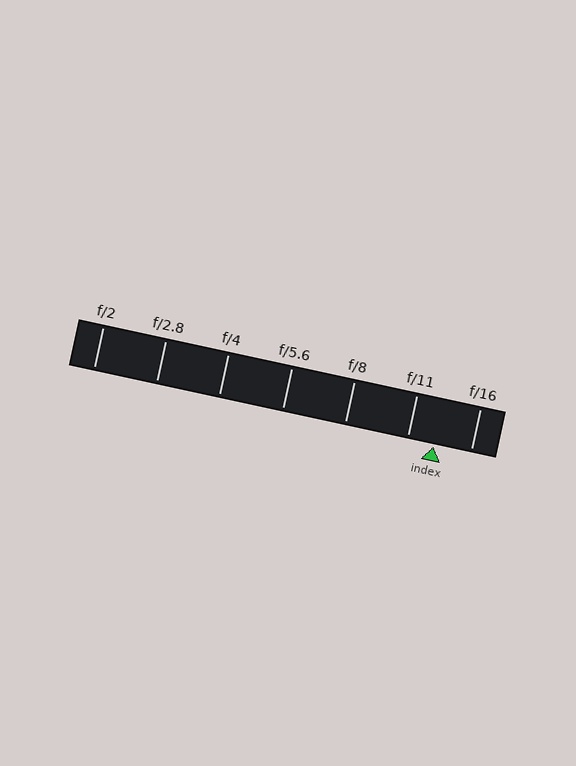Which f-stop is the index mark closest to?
The index mark is closest to f/11.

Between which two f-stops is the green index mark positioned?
The index mark is between f/11 and f/16.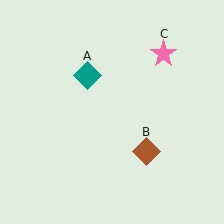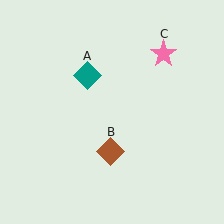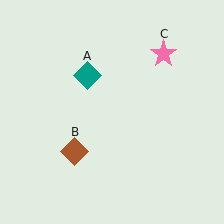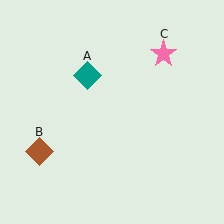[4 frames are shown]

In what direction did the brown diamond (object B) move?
The brown diamond (object B) moved left.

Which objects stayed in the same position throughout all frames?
Teal diamond (object A) and pink star (object C) remained stationary.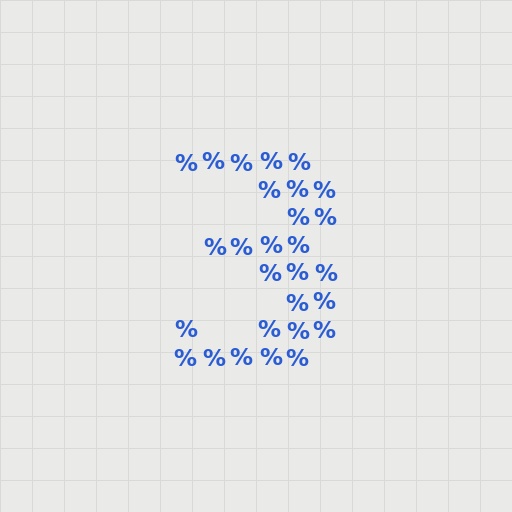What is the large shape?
The large shape is the digit 3.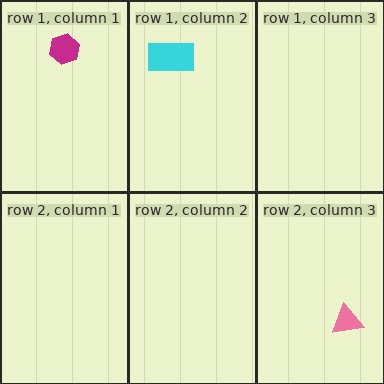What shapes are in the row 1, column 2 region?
The cyan rectangle.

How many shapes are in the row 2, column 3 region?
1.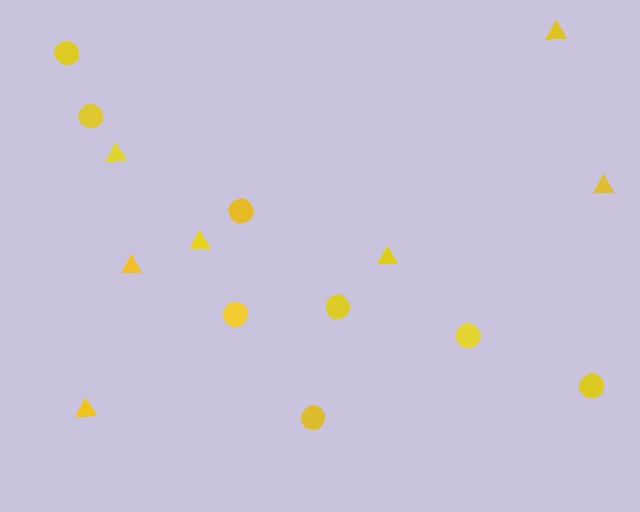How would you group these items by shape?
There are 2 groups: one group of circles (8) and one group of triangles (7).